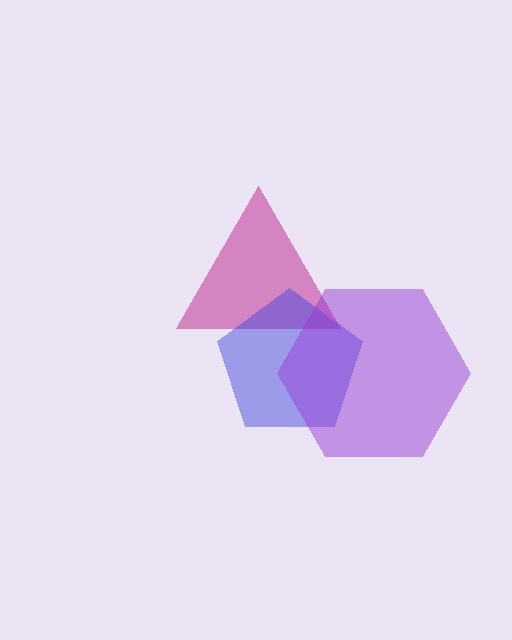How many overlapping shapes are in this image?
There are 3 overlapping shapes in the image.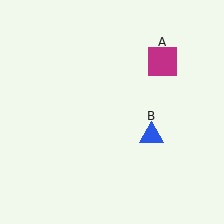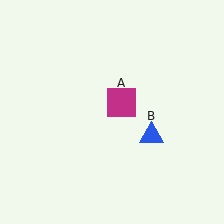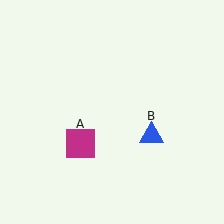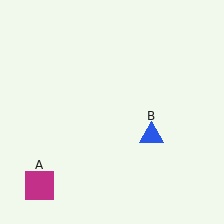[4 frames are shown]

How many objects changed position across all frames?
1 object changed position: magenta square (object A).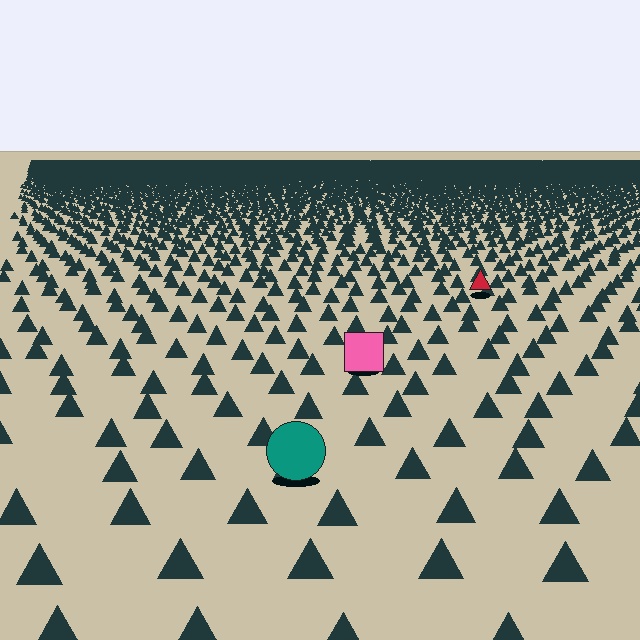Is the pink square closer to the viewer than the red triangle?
Yes. The pink square is closer — you can tell from the texture gradient: the ground texture is coarser near it.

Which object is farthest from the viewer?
The red triangle is farthest from the viewer. It appears smaller and the ground texture around it is denser.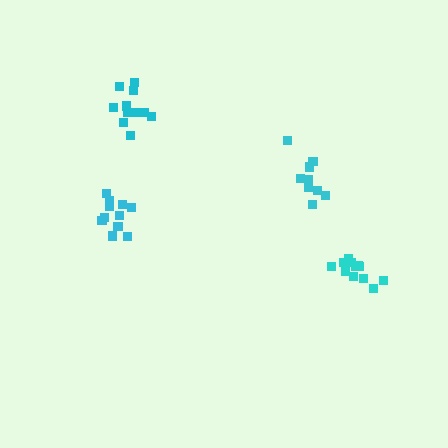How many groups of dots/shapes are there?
There are 4 groups.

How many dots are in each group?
Group 1: 11 dots, Group 2: 12 dots, Group 3: 11 dots, Group 4: 9 dots (43 total).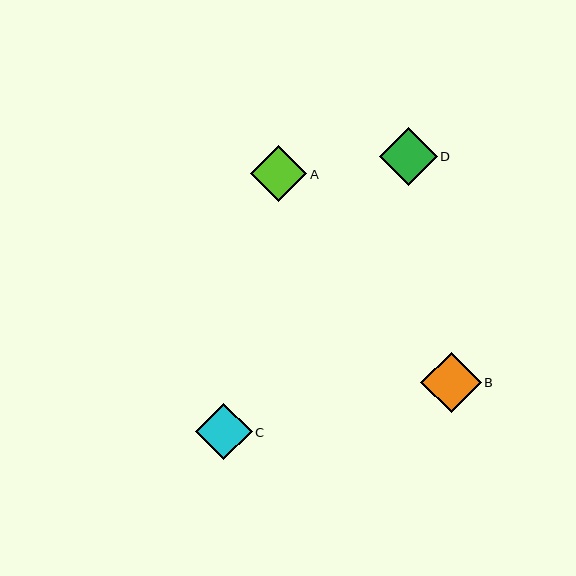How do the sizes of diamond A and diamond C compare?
Diamond A and diamond C are approximately the same size.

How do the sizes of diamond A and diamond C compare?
Diamond A and diamond C are approximately the same size.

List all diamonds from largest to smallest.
From largest to smallest: B, D, A, C.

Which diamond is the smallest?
Diamond C is the smallest with a size of approximately 56 pixels.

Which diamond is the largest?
Diamond B is the largest with a size of approximately 60 pixels.